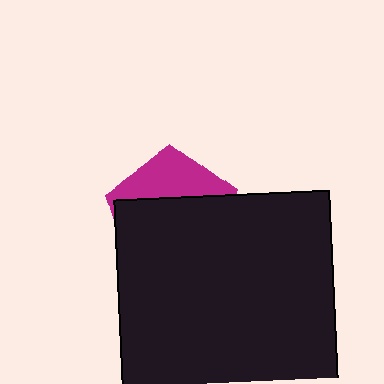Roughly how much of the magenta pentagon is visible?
A small part of it is visible (roughly 33%).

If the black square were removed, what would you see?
You would see the complete magenta pentagon.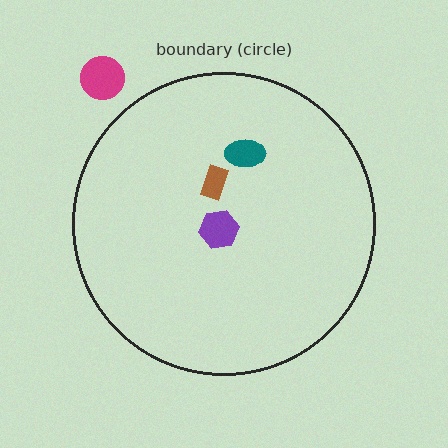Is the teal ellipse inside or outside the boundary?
Inside.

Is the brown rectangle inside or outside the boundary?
Inside.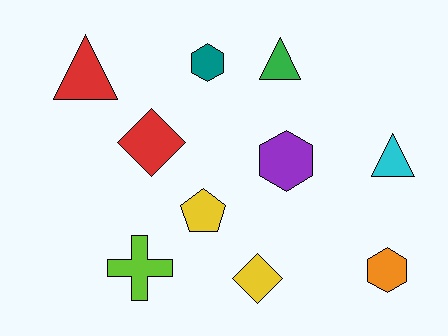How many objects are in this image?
There are 10 objects.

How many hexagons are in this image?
There are 3 hexagons.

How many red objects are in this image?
There are 2 red objects.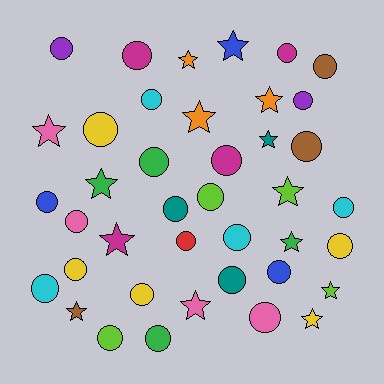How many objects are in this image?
There are 40 objects.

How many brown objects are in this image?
There are 3 brown objects.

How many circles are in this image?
There are 26 circles.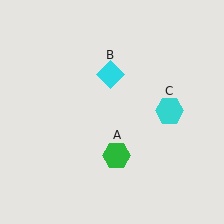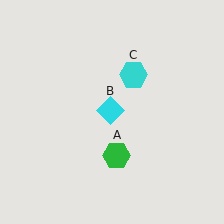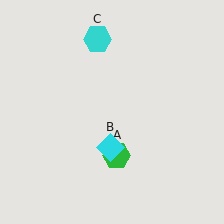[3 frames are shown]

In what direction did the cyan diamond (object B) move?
The cyan diamond (object B) moved down.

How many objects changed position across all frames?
2 objects changed position: cyan diamond (object B), cyan hexagon (object C).